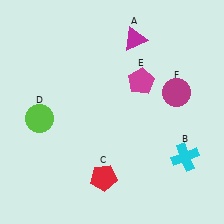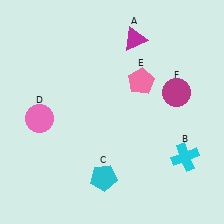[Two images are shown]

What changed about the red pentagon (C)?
In Image 1, C is red. In Image 2, it changed to cyan.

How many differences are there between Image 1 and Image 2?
There are 3 differences between the two images.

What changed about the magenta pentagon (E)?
In Image 1, E is magenta. In Image 2, it changed to pink.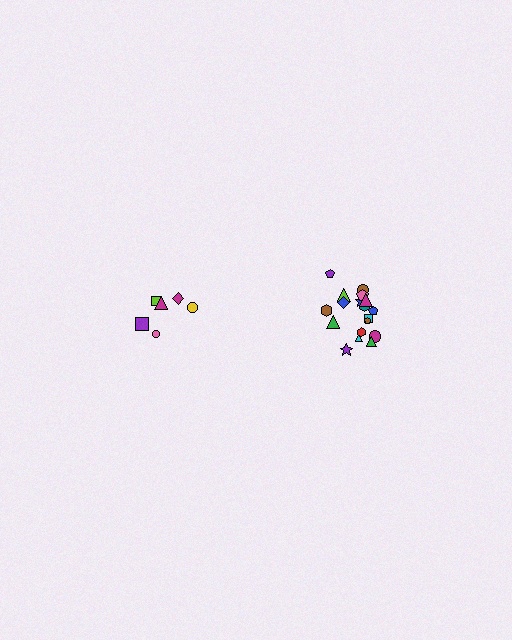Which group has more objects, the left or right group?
The right group.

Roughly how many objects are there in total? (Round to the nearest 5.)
Roughly 25 objects in total.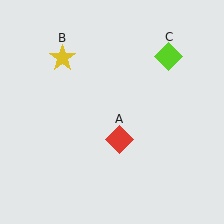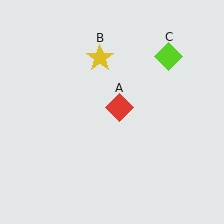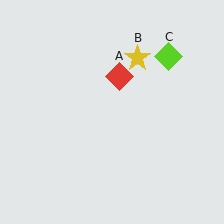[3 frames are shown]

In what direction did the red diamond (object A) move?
The red diamond (object A) moved up.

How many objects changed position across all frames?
2 objects changed position: red diamond (object A), yellow star (object B).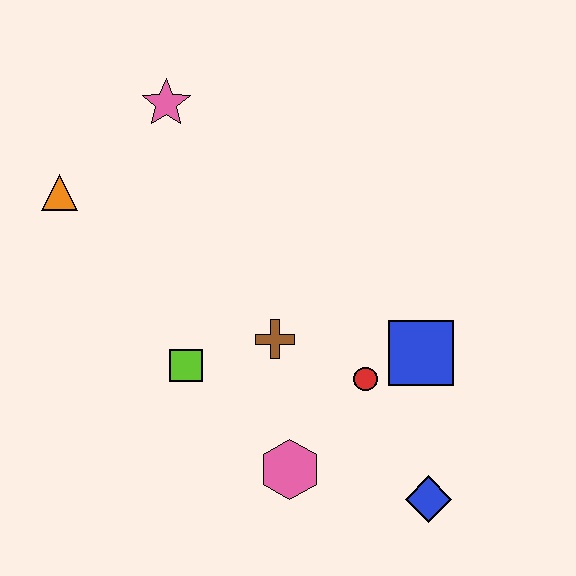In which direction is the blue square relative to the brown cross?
The blue square is to the right of the brown cross.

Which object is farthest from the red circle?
The orange triangle is farthest from the red circle.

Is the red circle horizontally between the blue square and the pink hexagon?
Yes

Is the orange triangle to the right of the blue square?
No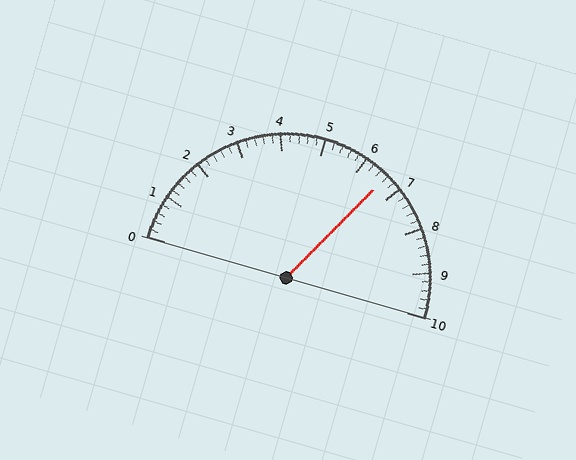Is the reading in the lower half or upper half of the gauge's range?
The reading is in the upper half of the range (0 to 10).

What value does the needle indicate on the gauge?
The needle indicates approximately 6.6.